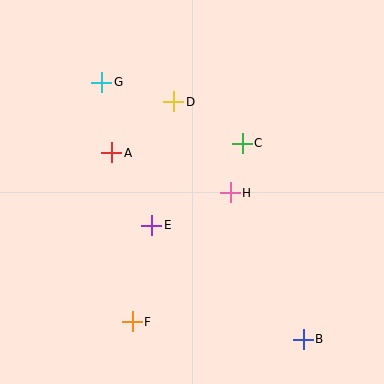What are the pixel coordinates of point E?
Point E is at (152, 225).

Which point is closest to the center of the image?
Point H at (230, 193) is closest to the center.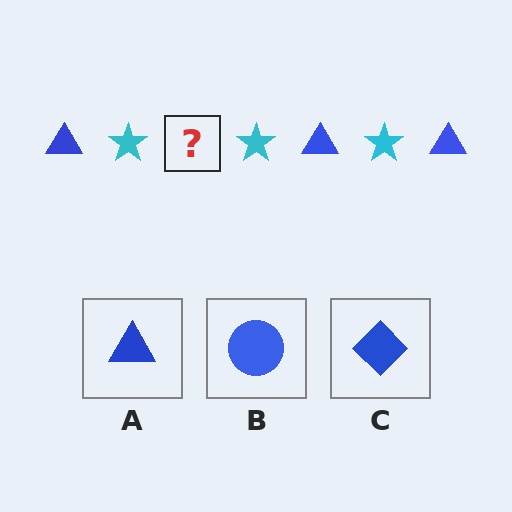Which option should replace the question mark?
Option A.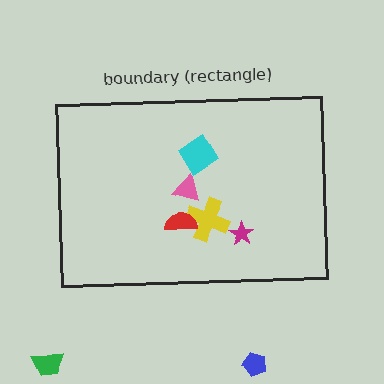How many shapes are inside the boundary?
5 inside, 2 outside.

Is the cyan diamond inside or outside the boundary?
Inside.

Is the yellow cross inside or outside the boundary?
Inside.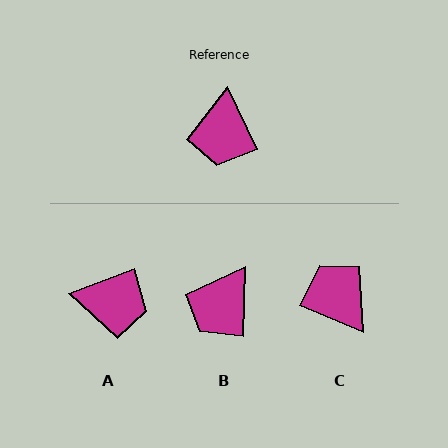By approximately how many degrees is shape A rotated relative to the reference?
Approximately 85 degrees counter-clockwise.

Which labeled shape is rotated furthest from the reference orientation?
C, about 139 degrees away.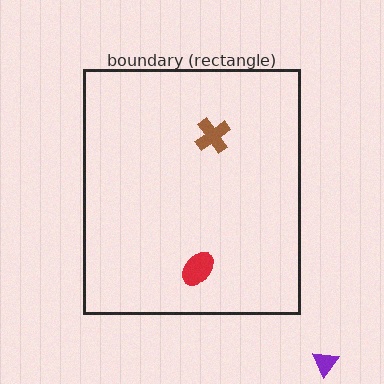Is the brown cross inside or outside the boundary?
Inside.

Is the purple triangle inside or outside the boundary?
Outside.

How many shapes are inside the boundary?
2 inside, 1 outside.